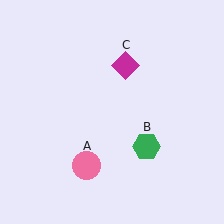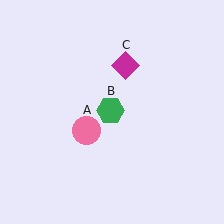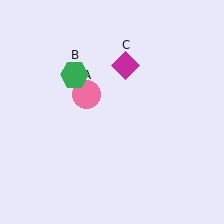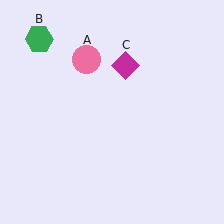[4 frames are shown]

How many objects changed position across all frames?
2 objects changed position: pink circle (object A), green hexagon (object B).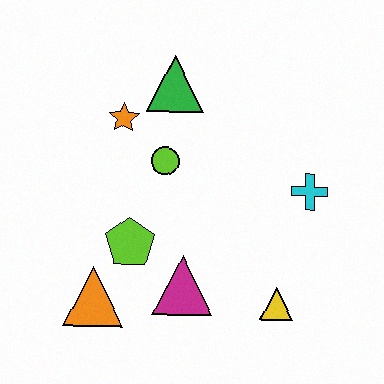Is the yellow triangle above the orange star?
No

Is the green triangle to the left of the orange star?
No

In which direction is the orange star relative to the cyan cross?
The orange star is to the left of the cyan cross.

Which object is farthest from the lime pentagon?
The cyan cross is farthest from the lime pentagon.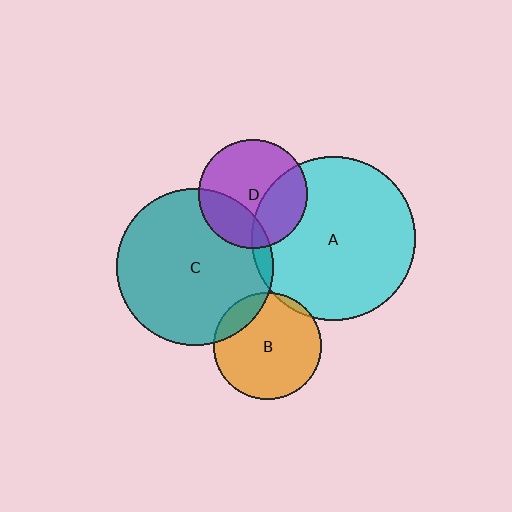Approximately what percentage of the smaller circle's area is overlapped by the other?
Approximately 15%.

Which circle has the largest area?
Circle A (cyan).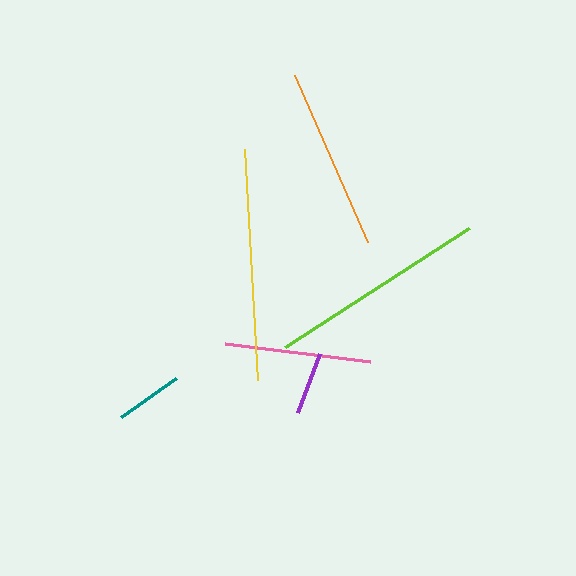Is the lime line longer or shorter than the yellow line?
The yellow line is longer than the lime line.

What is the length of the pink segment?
The pink segment is approximately 146 pixels long.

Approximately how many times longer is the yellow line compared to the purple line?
The yellow line is approximately 3.7 times the length of the purple line.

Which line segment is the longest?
The yellow line is the longest at approximately 232 pixels.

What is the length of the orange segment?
The orange segment is approximately 181 pixels long.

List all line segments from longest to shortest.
From longest to shortest: yellow, lime, orange, pink, teal, purple.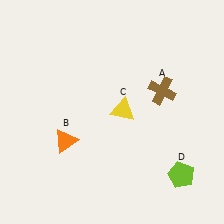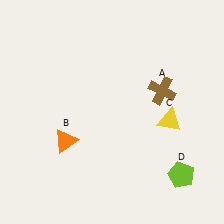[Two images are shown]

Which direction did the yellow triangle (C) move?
The yellow triangle (C) moved right.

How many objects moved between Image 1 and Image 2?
1 object moved between the two images.